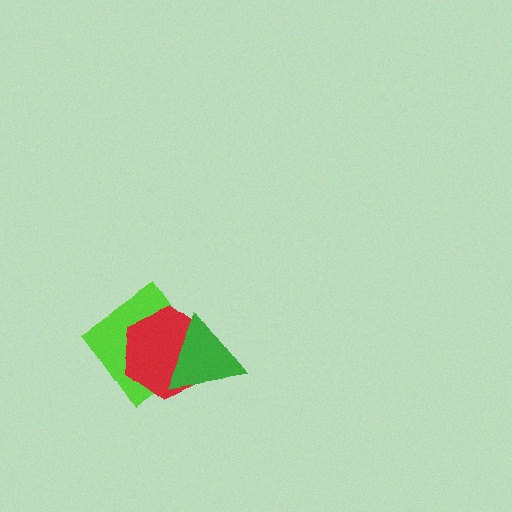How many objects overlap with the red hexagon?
2 objects overlap with the red hexagon.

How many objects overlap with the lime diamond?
2 objects overlap with the lime diamond.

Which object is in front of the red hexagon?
The green triangle is in front of the red hexagon.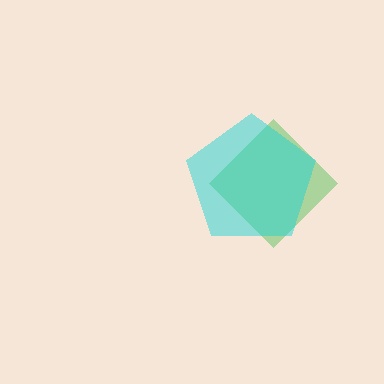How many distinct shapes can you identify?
There are 2 distinct shapes: a green diamond, a cyan pentagon.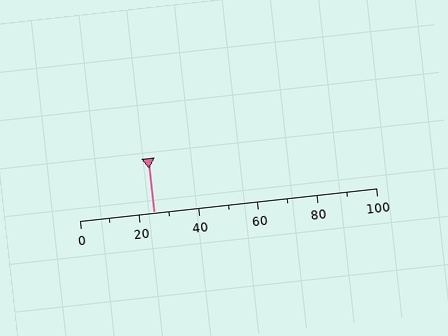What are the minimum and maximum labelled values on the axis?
The axis runs from 0 to 100.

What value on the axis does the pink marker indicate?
The marker indicates approximately 25.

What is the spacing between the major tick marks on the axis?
The major ticks are spaced 20 apart.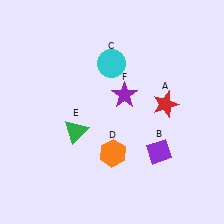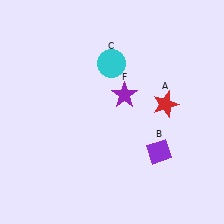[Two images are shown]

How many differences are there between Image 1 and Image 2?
There are 2 differences between the two images.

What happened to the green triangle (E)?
The green triangle (E) was removed in Image 2. It was in the bottom-left area of Image 1.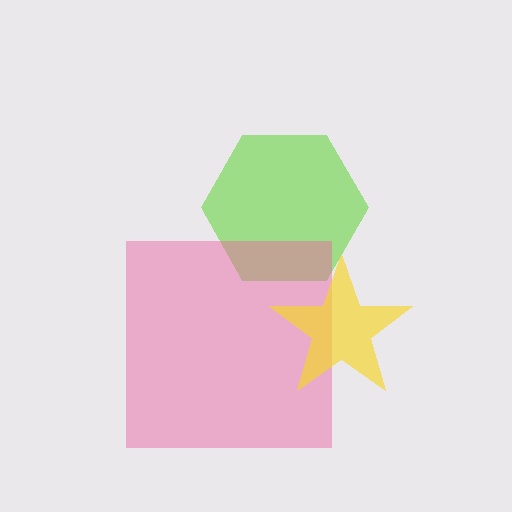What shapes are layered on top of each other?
The layered shapes are: a lime hexagon, a pink square, a yellow star.